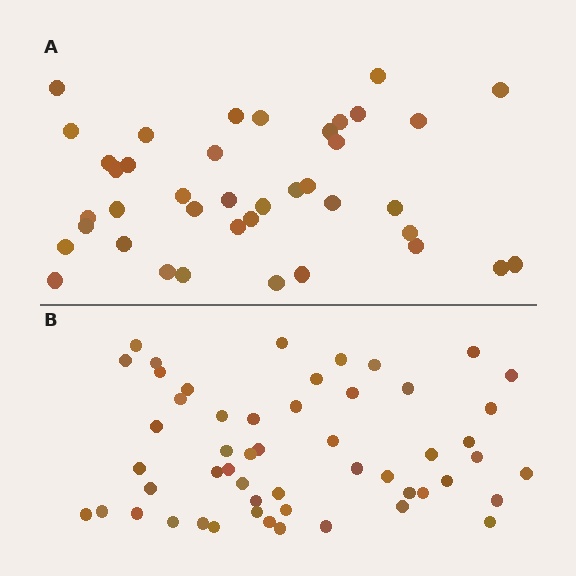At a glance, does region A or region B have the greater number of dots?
Region B (the bottom region) has more dots.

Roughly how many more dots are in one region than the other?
Region B has approximately 15 more dots than region A.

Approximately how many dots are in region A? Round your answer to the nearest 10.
About 40 dots.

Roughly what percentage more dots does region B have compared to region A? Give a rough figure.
About 30% more.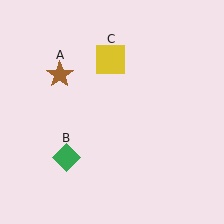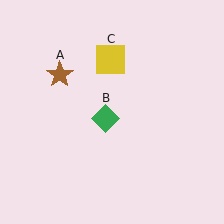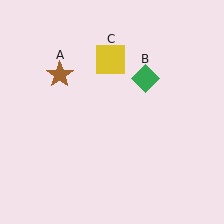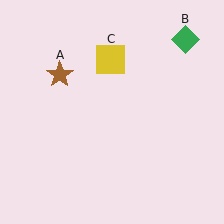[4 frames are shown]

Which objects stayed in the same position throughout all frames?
Brown star (object A) and yellow square (object C) remained stationary.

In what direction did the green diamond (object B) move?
The green diamond (object B) moved up and to the right.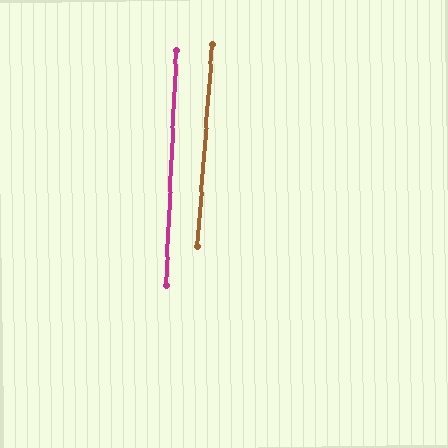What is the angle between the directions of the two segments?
Approximately 2 degrees.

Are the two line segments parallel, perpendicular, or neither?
Parallel — their directions differ by only 1.6°.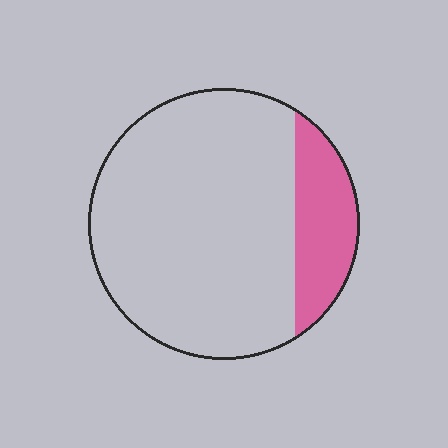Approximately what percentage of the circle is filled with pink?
Approximately 20%.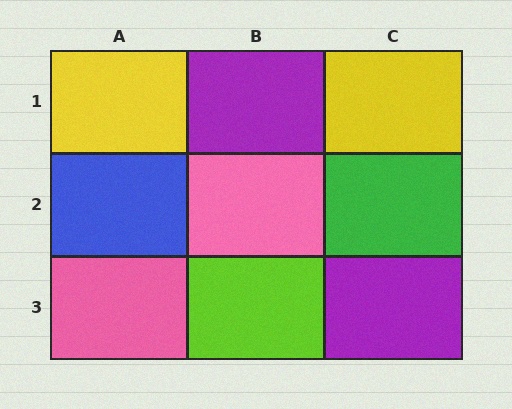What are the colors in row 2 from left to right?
Blue, pink, green.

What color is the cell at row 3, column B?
Lime.